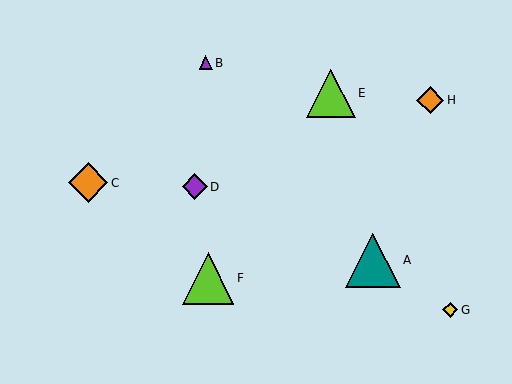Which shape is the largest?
The teal triangle (labeled A) is the largest.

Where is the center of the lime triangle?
The center of the lime triangle is at (208, 278).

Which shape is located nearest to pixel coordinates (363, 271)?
The teal triangle (labeled A) at (373, 260) is nearest to that location.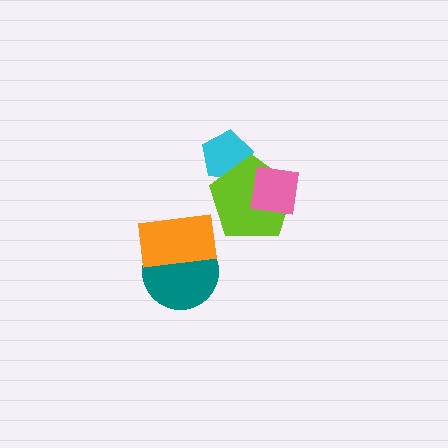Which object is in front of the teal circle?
The orange rectangle is in front of the teal circle.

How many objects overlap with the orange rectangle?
1 object overlaps with the orange rectangle.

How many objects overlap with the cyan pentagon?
1 object overlaps with the cyan pentagon.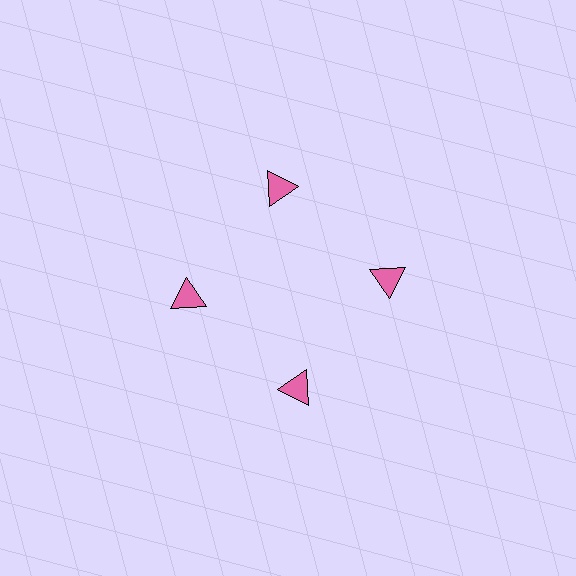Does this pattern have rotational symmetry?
Yes, this pattern has 4-fold rotational symmetry. It looks the same after rotating 90 degrees around the center.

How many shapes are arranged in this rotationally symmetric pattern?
There are 4 shapes, arranged in 4 groups of 1.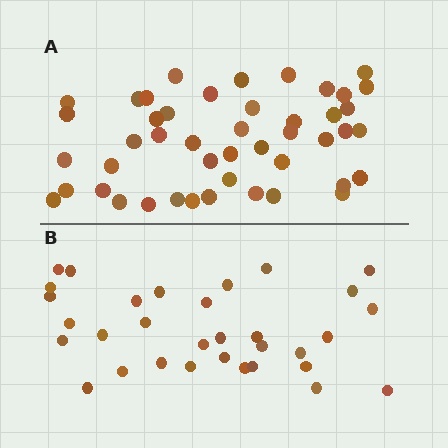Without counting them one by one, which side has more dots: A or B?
Region A (the top region) has more dots.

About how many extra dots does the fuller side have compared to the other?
Region A has approximately 15 more dots than region B.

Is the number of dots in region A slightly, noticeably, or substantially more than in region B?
Region A has noticeably more, but not dramatically so. The ratio is roughly 1.4 to 1.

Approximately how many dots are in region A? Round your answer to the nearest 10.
About 50 dots. (The exact count is 46, which rounds to 50.)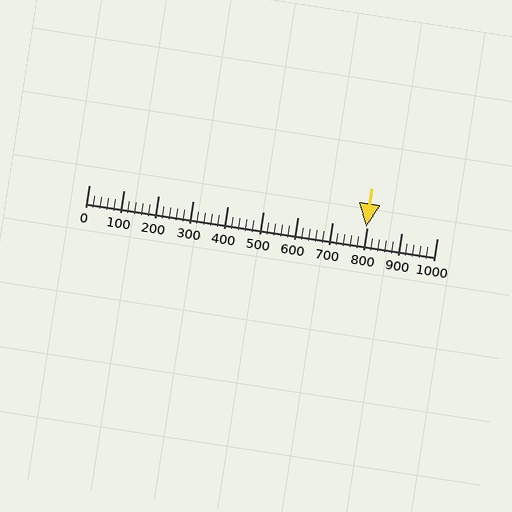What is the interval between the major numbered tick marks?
The major tick marks are spaced 100 units apart.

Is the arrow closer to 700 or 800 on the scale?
The arrow is closer to 800.